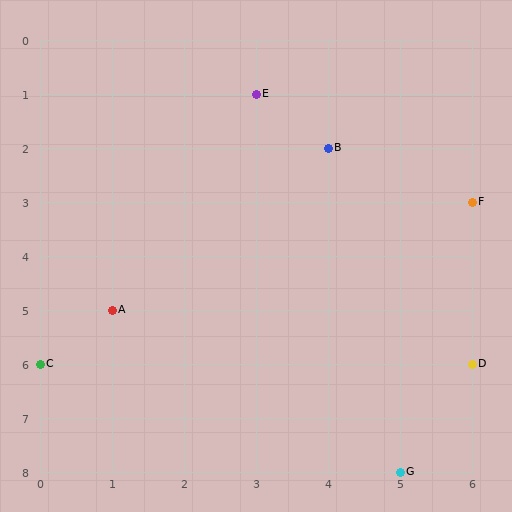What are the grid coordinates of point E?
Point E is at grid coordinates (3, 1).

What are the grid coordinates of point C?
Point C is at grid coordinates (0, 6).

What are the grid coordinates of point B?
Point B is at grid coordinates (4, 2).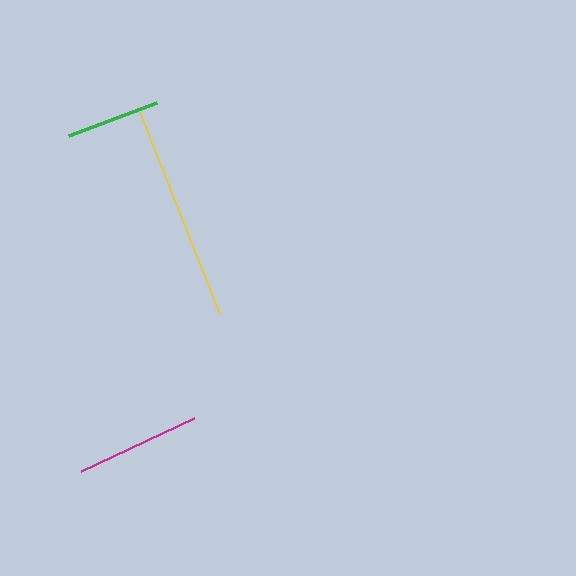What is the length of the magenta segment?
The magenta segment is approximately 125 pixels long.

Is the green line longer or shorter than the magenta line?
The magenta line is longer than the green line.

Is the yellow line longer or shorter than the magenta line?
The yellow line is longer than the magenta line.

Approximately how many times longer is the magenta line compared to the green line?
The magenta line is approximately 1.3 times the length of the green line.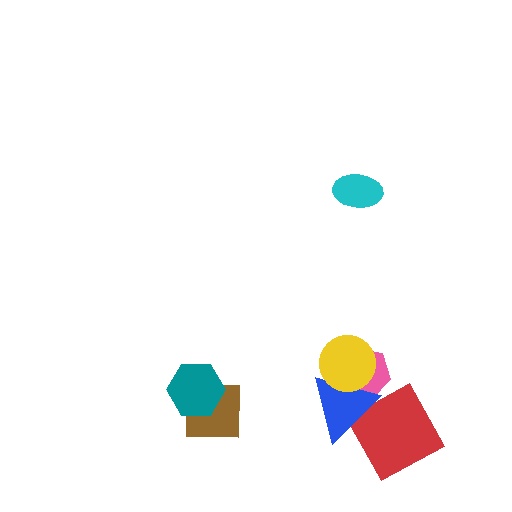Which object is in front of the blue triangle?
The yellow circle is in front of the blue triangle.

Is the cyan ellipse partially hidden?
No, no other shape covers it.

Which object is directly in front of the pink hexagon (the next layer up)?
The blue triangle is directly in front of the pink hexagon.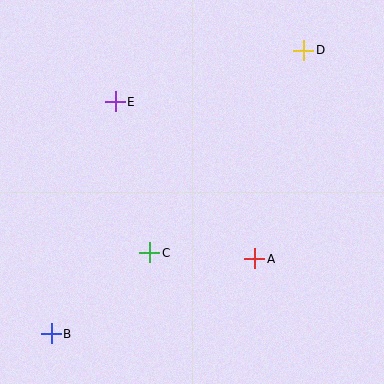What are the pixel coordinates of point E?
Point E is at (115, 102).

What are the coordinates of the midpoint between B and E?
The midpoint between B and E is at (83, 218).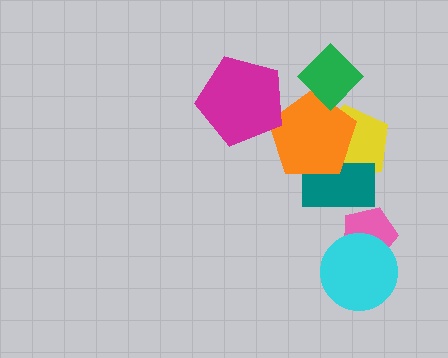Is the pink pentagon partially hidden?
Yes, it is partially covered by another shape.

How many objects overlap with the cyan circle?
1 object overlaps with the cyan circle.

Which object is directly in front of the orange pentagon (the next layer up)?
The green diamond is directly in front of the orange pentagon.